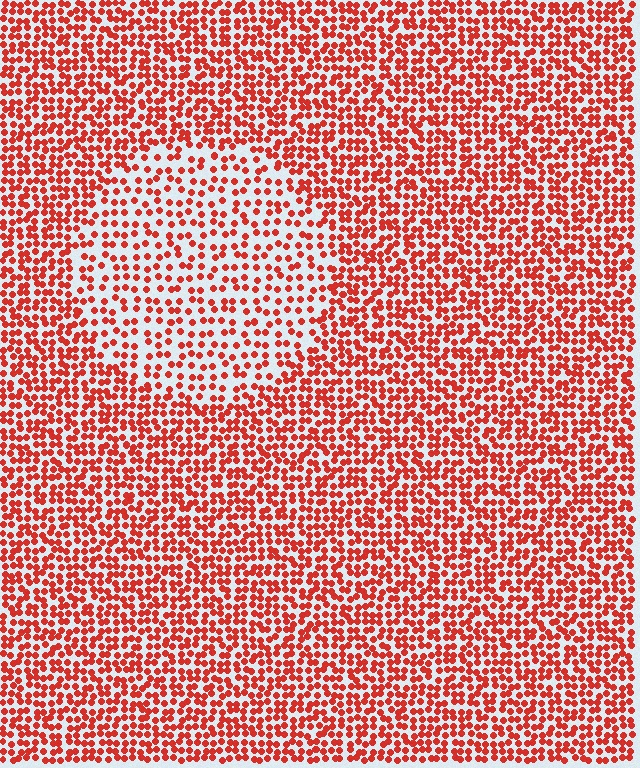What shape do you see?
I see a circle.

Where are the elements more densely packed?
The elements are more densely packed outside the circle boundary.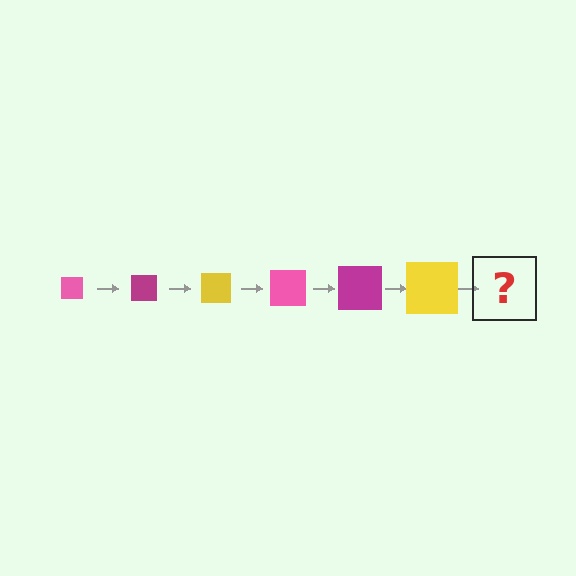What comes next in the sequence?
The next element should be a pink square, larger than the previous one.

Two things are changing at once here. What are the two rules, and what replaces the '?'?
The two rules are that the square grows larger each step and the color cycles through pink, magenta, and yellow. The '?' should be a pink square, larger than the previous one.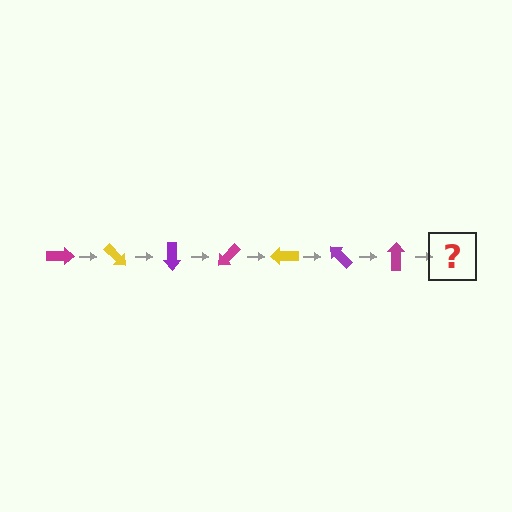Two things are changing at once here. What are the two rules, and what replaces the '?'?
The two rules are that it rotates 45 degrees each step and the color cycles through magenta, yellow, and purple. The '?' should be a yellow arrow, rotated 315 degrees from the start.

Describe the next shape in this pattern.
It should be a yellow arrow, rotated 315 degrees from the start.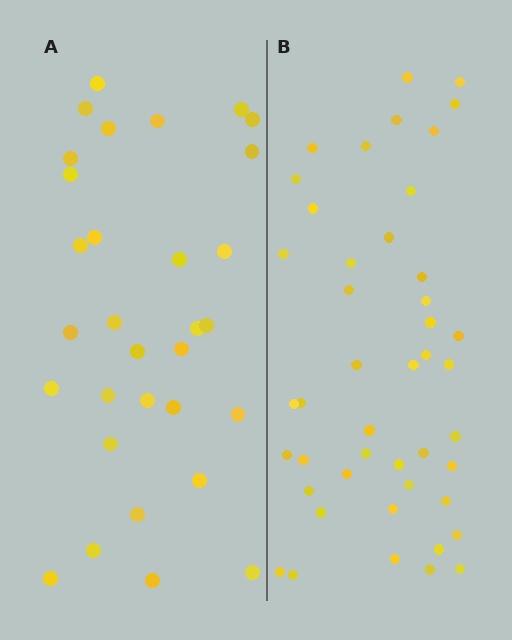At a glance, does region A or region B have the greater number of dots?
Region B (the right region) has more dots.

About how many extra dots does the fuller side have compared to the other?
Region B has approximately 15 more dots than region A.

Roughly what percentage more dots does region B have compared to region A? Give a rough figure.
About 45% more.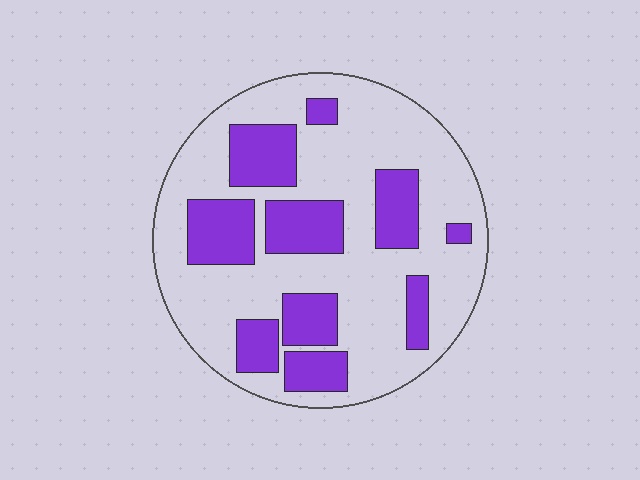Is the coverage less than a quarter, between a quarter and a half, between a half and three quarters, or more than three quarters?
Between a quarter and a half.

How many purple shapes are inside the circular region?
10.